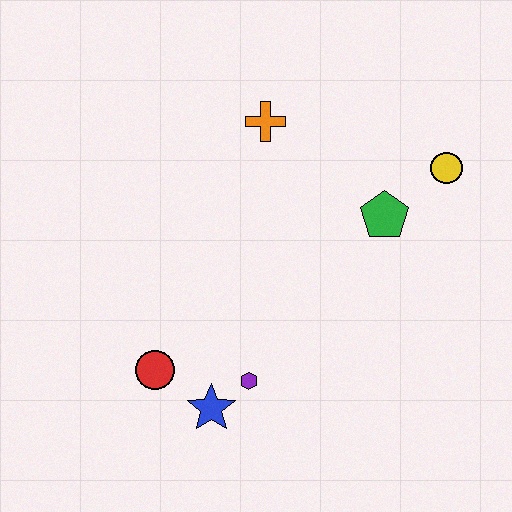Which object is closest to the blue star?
The purple hexagon is closest to the blue star.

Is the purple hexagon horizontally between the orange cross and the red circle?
Yes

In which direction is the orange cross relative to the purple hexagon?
The orange cross is above the purple hexagon.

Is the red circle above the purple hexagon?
Yes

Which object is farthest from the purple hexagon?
The yellow circle is farthest from the purple hexagon.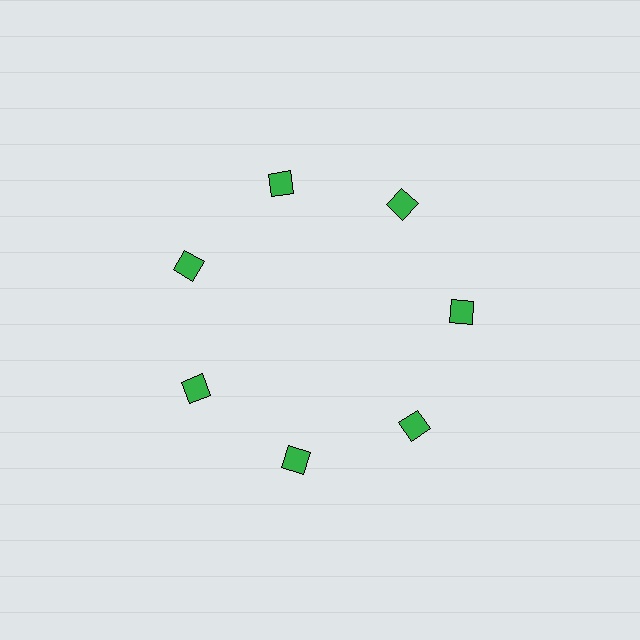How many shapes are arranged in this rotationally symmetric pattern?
There are 7 shapes, arranged in 7 groups of 1.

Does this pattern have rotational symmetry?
Yes, this pattern has 7-fold rotational symmetry. It looks the same after rotating 51 degrees around the center.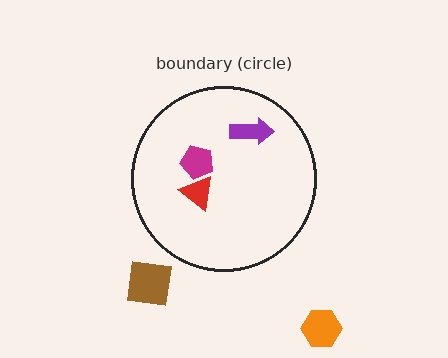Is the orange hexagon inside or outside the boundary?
Outside.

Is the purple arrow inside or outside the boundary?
Inside.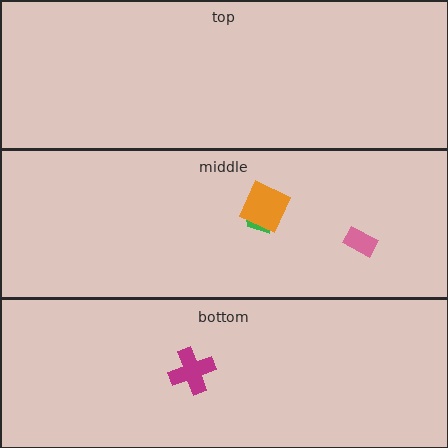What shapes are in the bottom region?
The magenta cross.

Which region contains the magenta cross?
The bottom region.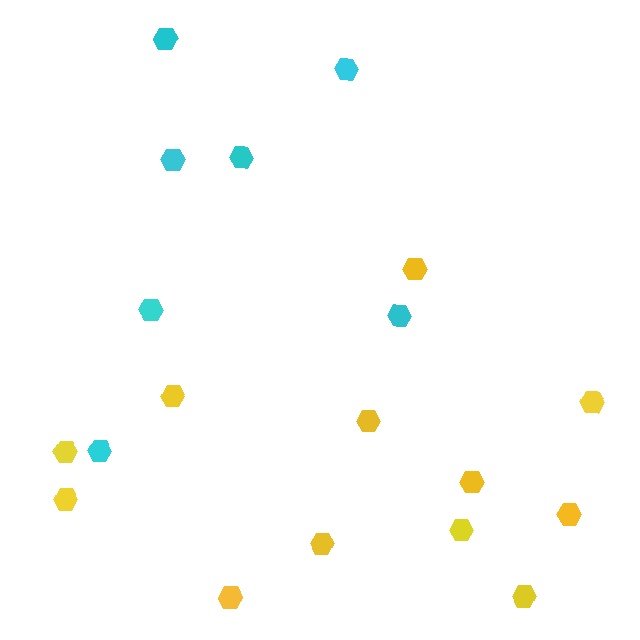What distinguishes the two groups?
There are 2 groups: one group of yellow hexagons (12) and one group of cyan hexagons (7).